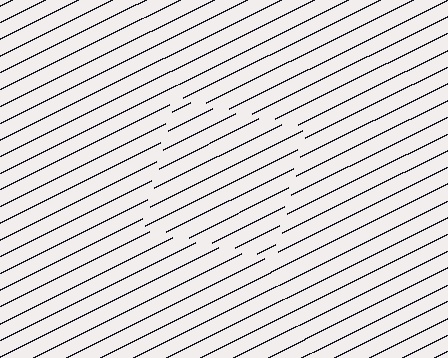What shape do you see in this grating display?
An illusory square. The interior of the shape contains the same grating, shifted by half a period — the contour is defined by the phase discontinuity where line-ends from the inner and outer gratings abut.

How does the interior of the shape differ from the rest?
The interior of the shape contains the same grating, shifted by half a period — the contour is defined by the phase discontinuity where line-ends from the inner and outer gratings abut.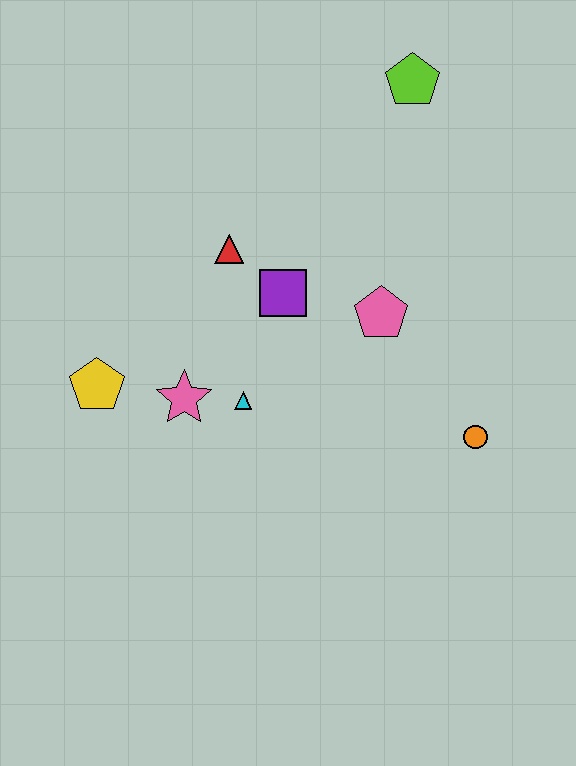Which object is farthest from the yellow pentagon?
The lime pentagon is farthest from the yellow pentagon.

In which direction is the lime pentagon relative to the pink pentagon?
The lime pentagon is above the pink pentagon.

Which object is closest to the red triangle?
The purple square is closest to the red triangle.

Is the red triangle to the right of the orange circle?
No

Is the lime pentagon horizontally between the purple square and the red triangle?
No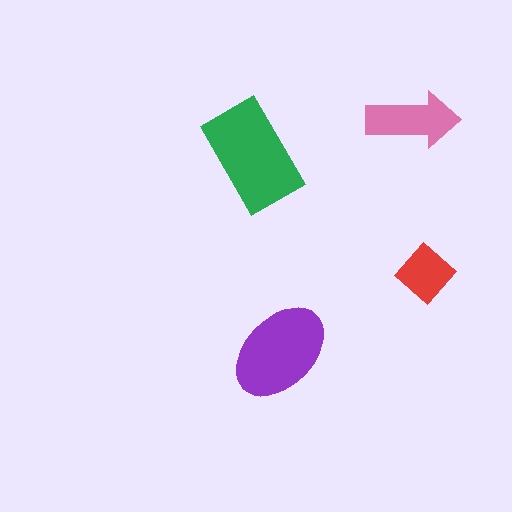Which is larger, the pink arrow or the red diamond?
The pink arrow.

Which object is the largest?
The green rectangle.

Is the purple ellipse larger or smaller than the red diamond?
Larger.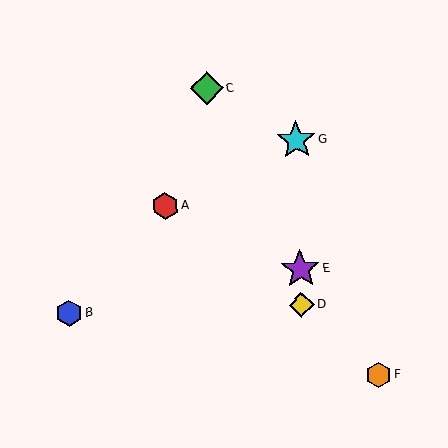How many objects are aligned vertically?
3 objects (D, E, G) are aligned vertically.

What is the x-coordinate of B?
Object B is at x≈69.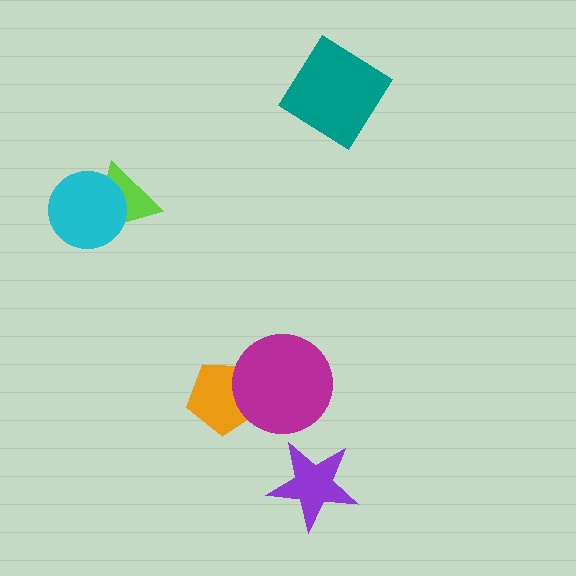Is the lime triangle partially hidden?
Yes, it is partially covered by another shape.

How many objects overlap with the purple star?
0 objects overlap with the purple star.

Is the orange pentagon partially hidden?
Yes, it is partially covered by another shape.